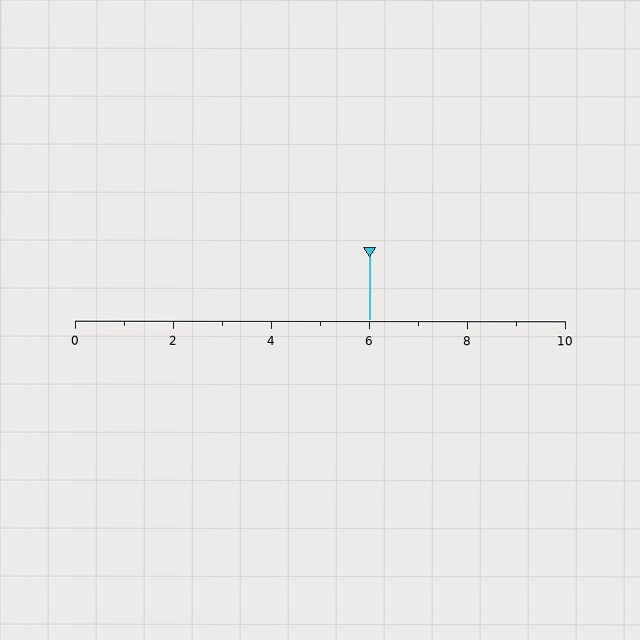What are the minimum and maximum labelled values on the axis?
The axis runs from 0 to 10.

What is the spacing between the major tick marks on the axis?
The major ticks are spaced 2 apart.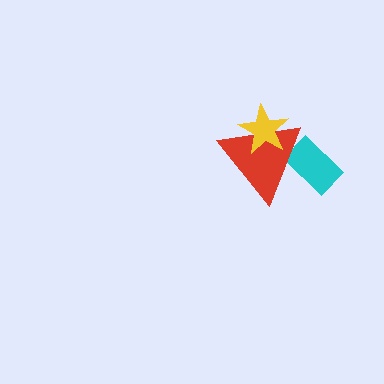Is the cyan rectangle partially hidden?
Yes, it is partially covered by another shape.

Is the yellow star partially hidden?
No, no other shape covers it.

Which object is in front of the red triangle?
The yellow star is in front of the red triangle.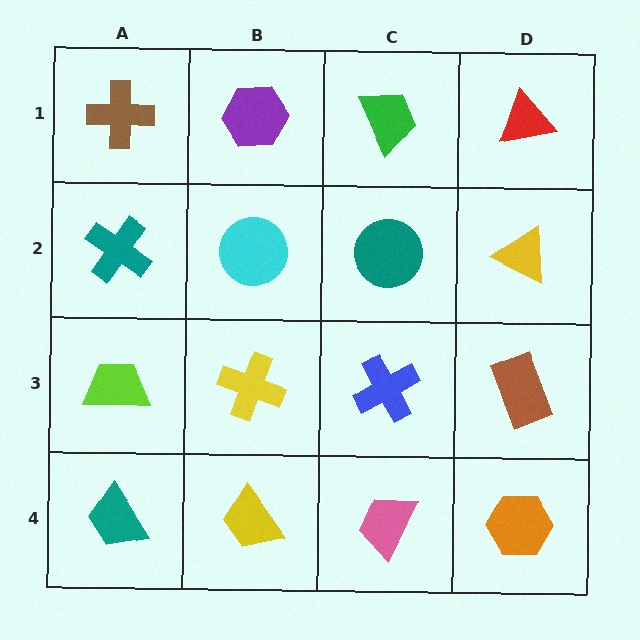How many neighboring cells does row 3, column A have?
3.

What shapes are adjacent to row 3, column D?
A yellow triangle (row 2, column D), an orange hexagon (row 4, column D), a blue cross (row 3, column C).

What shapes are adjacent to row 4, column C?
A blue cross (row 3, column C), a yellow trapezoid (row 4, column B), an orange hexagon (row 4, column D).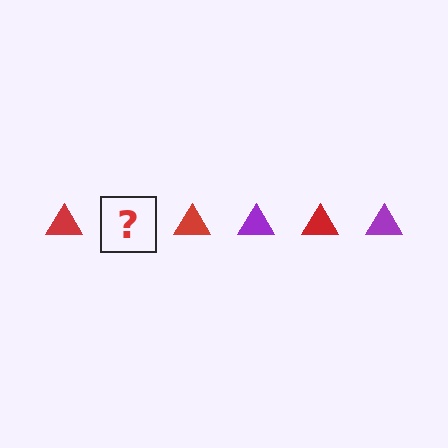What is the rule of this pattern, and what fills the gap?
The rule is that the pattern cycles through red, purple triangles. The gap should be filled with a purple triangle.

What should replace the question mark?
The question mark should be replaced with a purple triangle.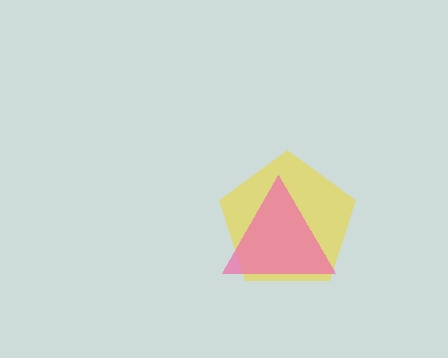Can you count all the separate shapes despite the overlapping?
Yes, there are 2 separate shapes.